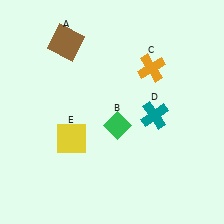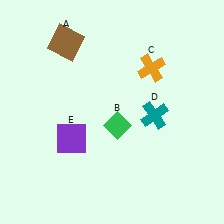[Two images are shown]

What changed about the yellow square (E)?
In Image 1, E is yellow. In Image 2, it changed to purple.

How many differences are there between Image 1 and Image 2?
There is 1 difference between the two images.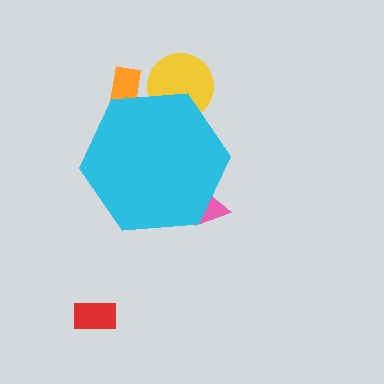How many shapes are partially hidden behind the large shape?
3 shapes are partially hidden.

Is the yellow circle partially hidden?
Yes, the yellow circle is partially hidden behind the cyan hexagon.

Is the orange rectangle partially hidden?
Yes, the orange rectangle is partially hidden behind the cyan hexagon.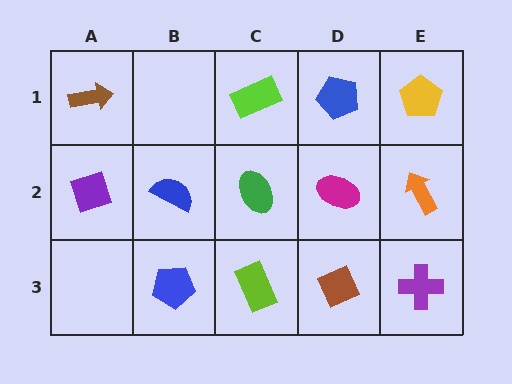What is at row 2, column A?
A purple diamond.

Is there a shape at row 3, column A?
No, that cell is empty.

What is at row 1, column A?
A brown arrow.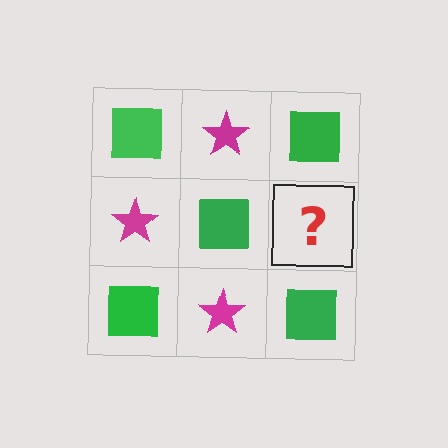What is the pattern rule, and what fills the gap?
The rule is that it alternates green square and magenta star in a checkerboard pattern. The gap should be filled with a magenta star.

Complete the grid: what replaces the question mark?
The question mark should be replaced with a magenta star.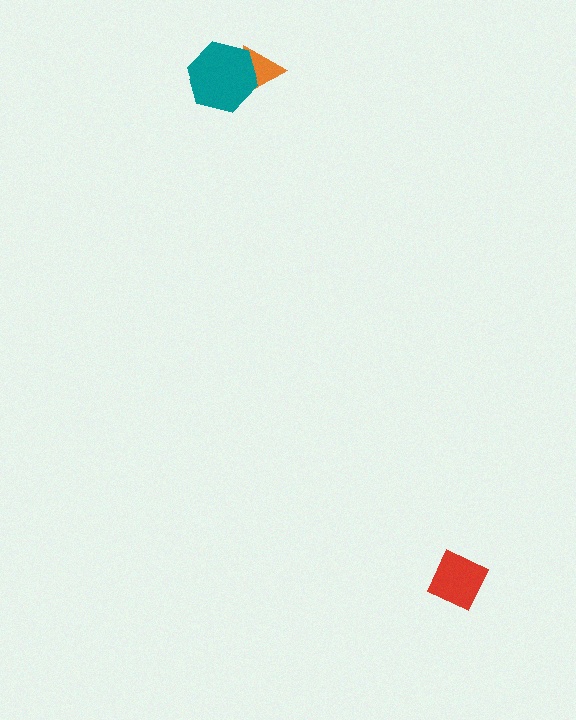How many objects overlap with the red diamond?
0 objects overlap with the red diamond.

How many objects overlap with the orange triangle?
1 object overlaps with the orange triangle.